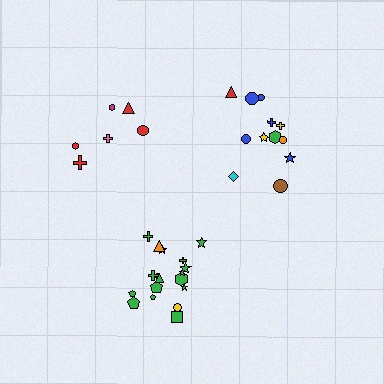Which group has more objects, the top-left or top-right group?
The top-right group.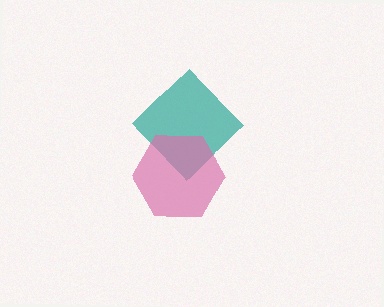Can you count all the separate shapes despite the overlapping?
Yes, there are 2 separate shapes.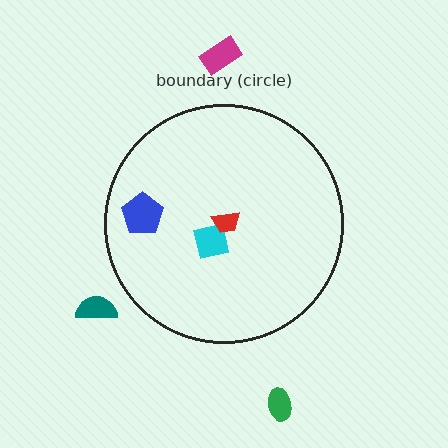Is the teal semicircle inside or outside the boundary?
Outside.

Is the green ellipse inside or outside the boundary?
Outside.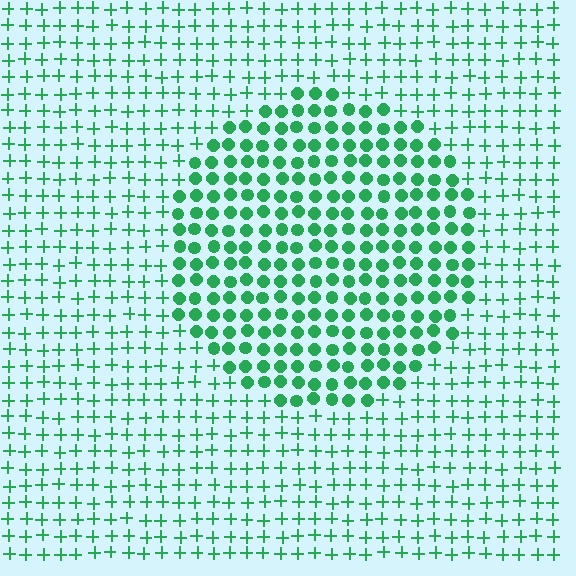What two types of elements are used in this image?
The image uses circles inside the circle region and plus signs outside it.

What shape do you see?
I see a circle.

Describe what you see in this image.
The image is filled with small green elements arranged in a uniform grid. A circle-shaped region contains circles, while the surrounding area contains plus signs. The boundary is defined purely by the change in element shape.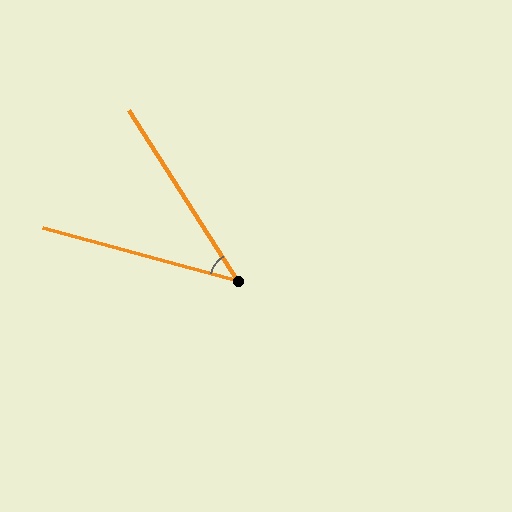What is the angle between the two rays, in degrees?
Approximately 42 degrees.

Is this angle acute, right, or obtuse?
It is acute.